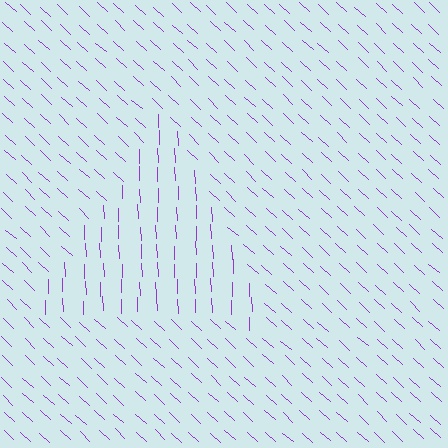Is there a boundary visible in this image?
Yes, there is a texture boundary formed by a change in line orientation.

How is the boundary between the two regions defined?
The boundary is defined purely by a change in line orientation (approximately 45 degrees difference). All lines are the same color and thickness.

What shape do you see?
I see a triangle.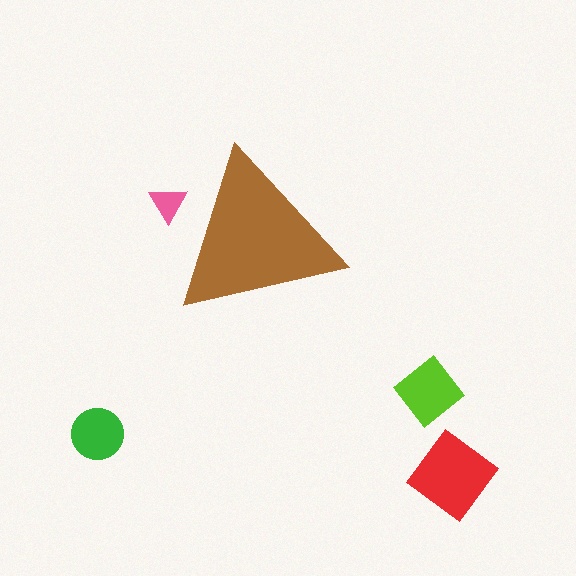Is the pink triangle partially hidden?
Yes, the pink triangle is partially hidden behind the brown triangle.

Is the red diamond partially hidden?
No, the red diamond is fully visible.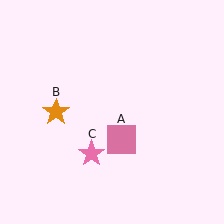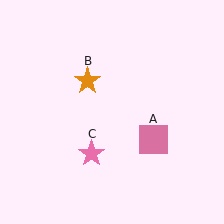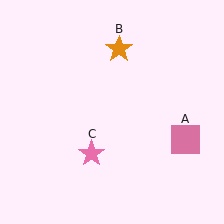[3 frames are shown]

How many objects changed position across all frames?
2 objects changed position: pink square (object A), orange star (object B).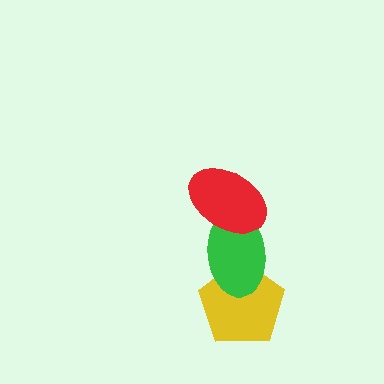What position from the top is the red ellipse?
The red ellipse is 1st from the top.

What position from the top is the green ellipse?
The green ellipse is 2nd from the top.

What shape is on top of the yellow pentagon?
The green ellipse is on top of the yellow pentagon.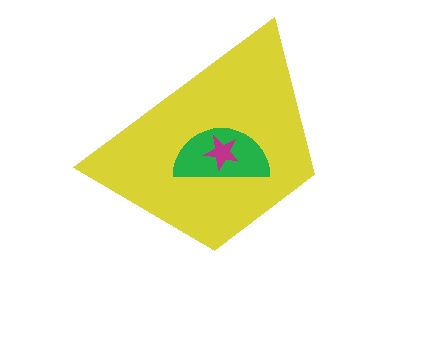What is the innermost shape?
The magenta star.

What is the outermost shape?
The yellow trapezoid.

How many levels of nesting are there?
3.